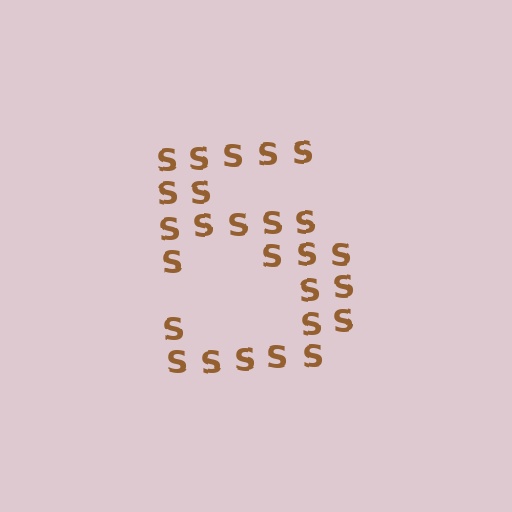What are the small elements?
The small elements are letter S's.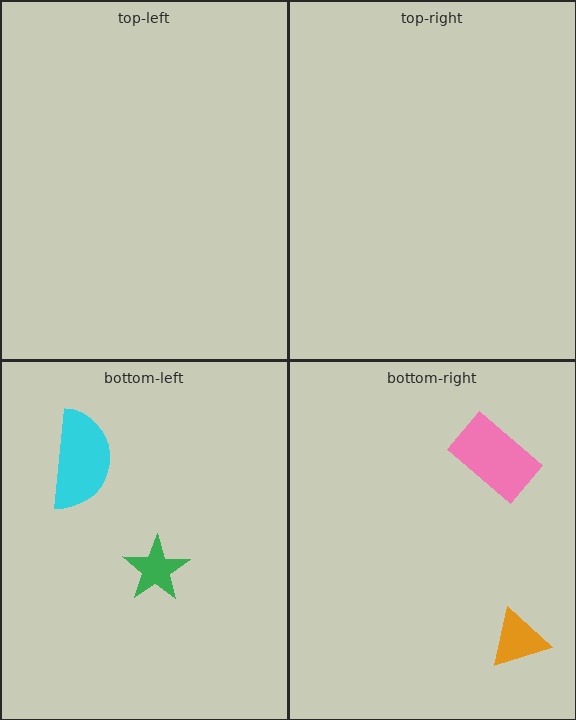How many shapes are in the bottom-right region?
2.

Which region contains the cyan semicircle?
The bottom-left region.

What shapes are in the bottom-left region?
The cyan semicircle, the green star.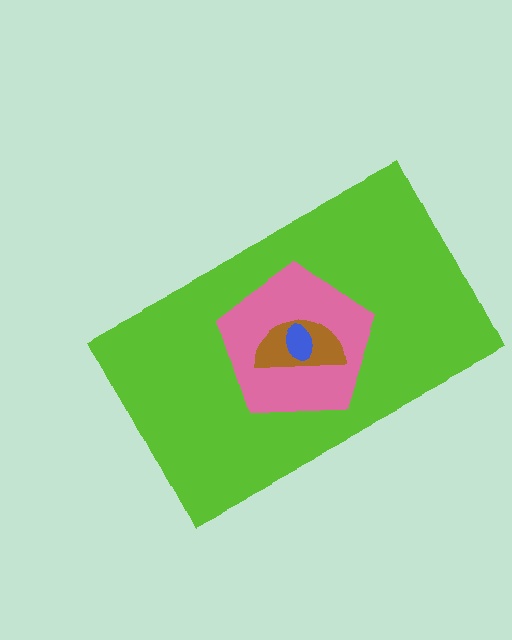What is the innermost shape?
The blue ellipse.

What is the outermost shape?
The lime rectangle.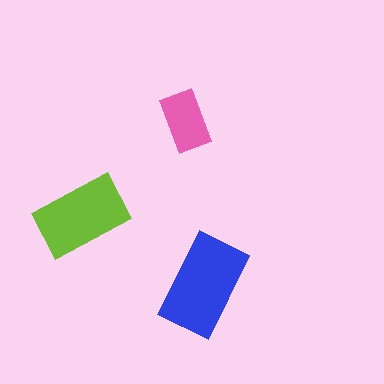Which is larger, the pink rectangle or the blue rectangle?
The blue one.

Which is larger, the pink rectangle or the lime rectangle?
The lime one.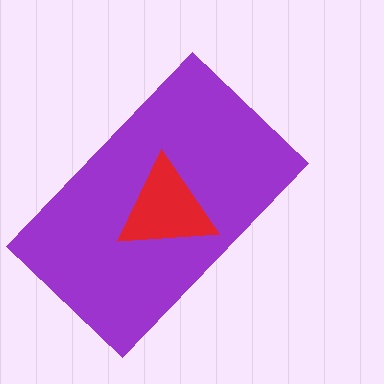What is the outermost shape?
The purple rectangle.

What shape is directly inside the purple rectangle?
The red triangle.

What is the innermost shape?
The red triangle.